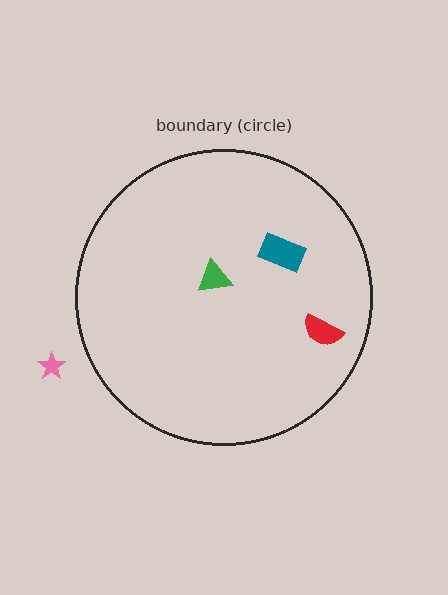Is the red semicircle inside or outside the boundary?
Inside.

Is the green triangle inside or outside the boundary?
Inside.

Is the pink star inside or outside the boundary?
Outside.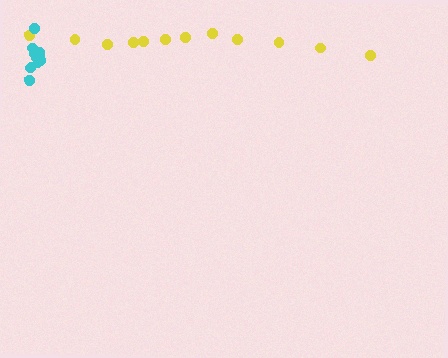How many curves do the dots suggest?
There are 2 distinct paths.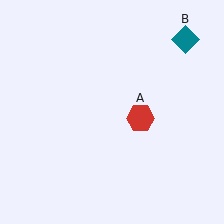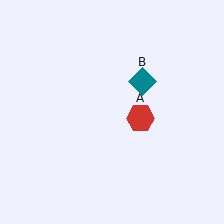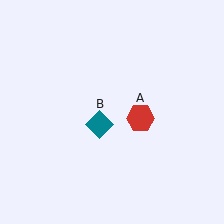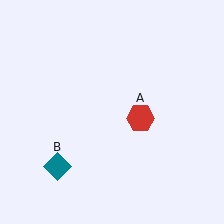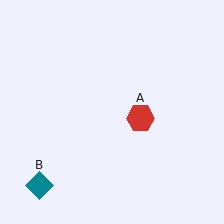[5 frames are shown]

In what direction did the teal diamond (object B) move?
The teal diamond (object B) moved down and to the left.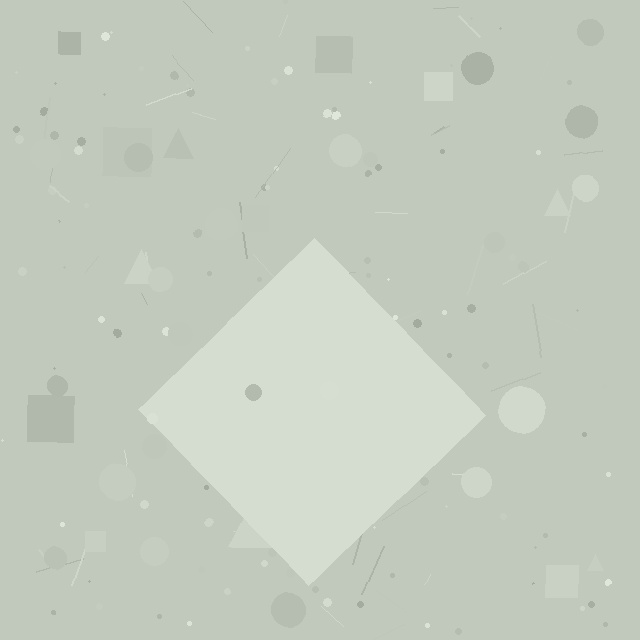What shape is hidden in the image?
A diamond is hidden in the image.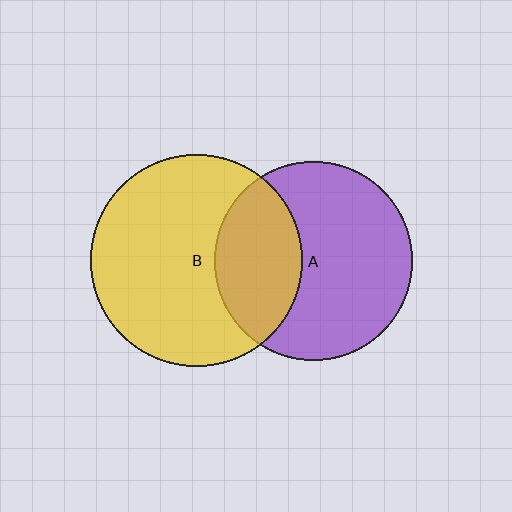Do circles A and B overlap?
Yes.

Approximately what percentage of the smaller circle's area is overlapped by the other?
Approximately 35%.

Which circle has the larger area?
Circle B (yellow).